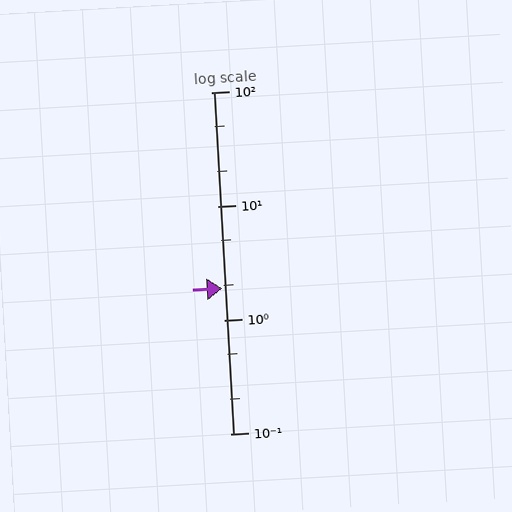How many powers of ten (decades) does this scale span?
The scale spans 3 decades, from 0.1 to 100.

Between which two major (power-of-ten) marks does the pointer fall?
The pointer is between 1 and 10.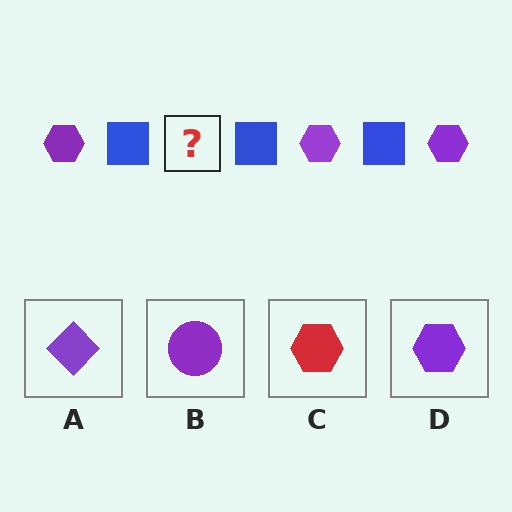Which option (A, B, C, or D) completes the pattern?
D.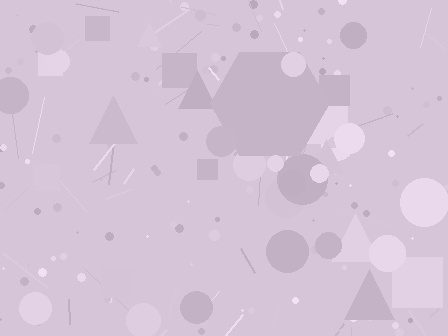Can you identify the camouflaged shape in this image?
The camouflaged shape is a hexagon.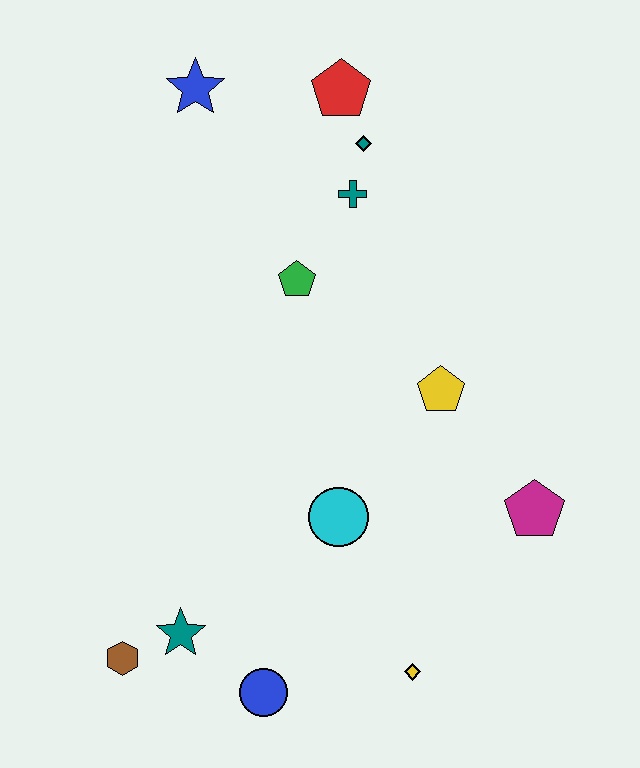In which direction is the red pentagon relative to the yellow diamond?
The red pentagon is above the yellow diamond.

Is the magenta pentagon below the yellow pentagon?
Yes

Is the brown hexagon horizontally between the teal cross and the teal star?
No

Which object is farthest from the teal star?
The red pentagon is farthest from the teal star.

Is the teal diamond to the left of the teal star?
No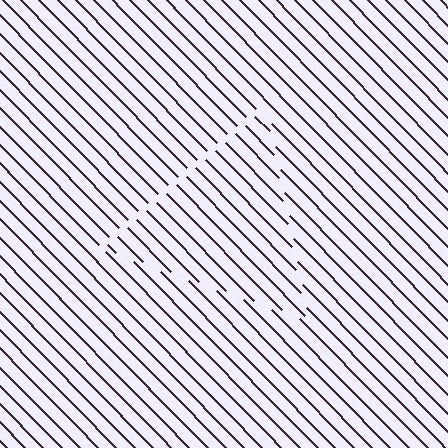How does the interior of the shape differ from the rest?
The interior of the shape contains the same grating, shifted by half a period — the contour is defined by the phase discontinuity where line-ends from the inner and outer gratings abut.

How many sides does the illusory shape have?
3 sides — the line-ends trace a triangle.